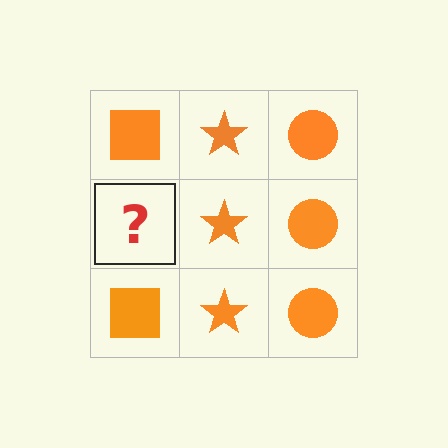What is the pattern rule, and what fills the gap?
The rule is that each column has a consistent shape. The gap should be filled with an orange square.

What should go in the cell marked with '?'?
The missing cell should contain an orange square.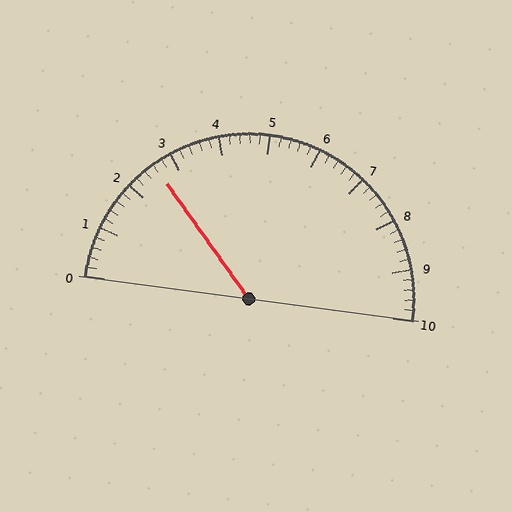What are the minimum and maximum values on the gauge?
The gauge ranges from 0 to 10.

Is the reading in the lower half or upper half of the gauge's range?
The reading is in the lower half of the range (0 to 10).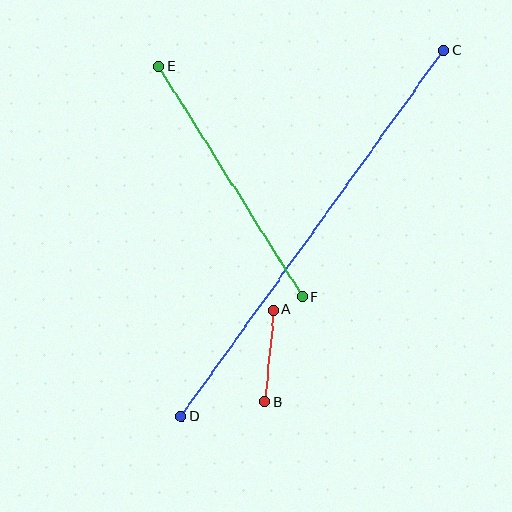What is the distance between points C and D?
The distance is approximately 450 pixels.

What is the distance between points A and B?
The distance is approximately 92 pixels.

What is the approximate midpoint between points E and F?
The midpoint is at approximately (230, 182) pixels.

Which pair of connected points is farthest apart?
Points C and D are farthest apart.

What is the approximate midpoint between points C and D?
The midpoint is at approximately (312, 233) pixels.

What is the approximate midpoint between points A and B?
The midpoint is at approximately (269, 356) pixels.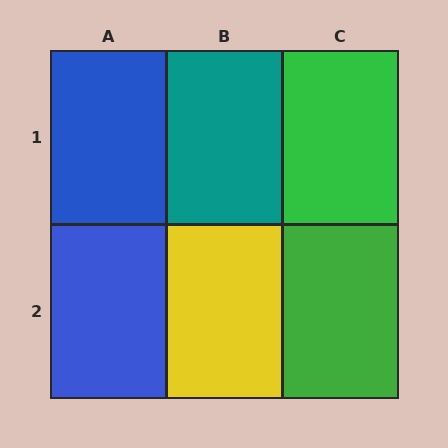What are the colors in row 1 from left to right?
Blue, teal, green.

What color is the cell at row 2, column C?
Green.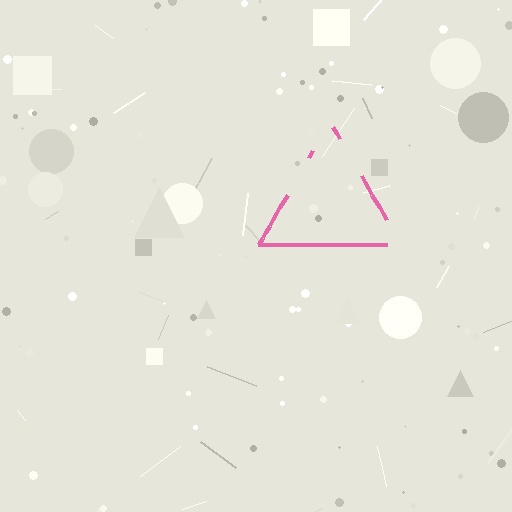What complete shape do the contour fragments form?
The contour fragments form a triangle.